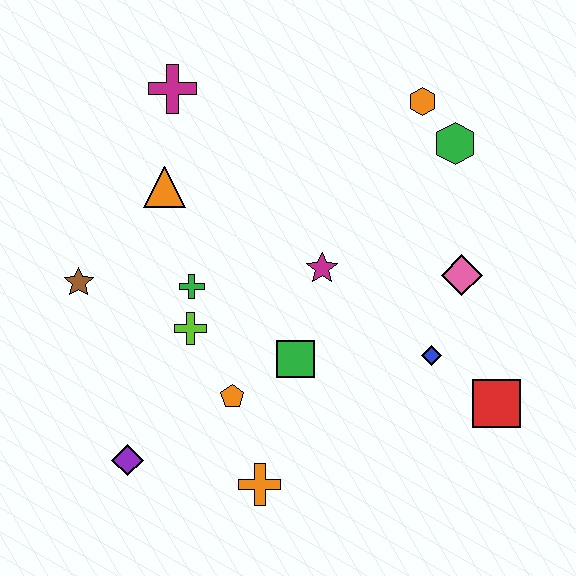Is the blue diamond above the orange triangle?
No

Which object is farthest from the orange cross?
The orange hexagon is farthest from the orange cross.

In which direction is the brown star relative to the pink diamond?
The brown star is to the left of the pink diamond.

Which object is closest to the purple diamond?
The orange pentagon is closest to the purple diamond.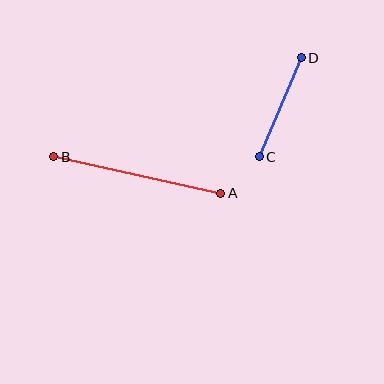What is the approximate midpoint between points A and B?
The midpoint is at approximately (137, 175) pixels.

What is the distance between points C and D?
The distance is approximately 107 pixels.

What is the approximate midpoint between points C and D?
The midpoint is at approximately (280, 107) pixels.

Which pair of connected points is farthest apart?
Points A and B are farthest apart.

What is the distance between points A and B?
The distance is approximately 171 pixels.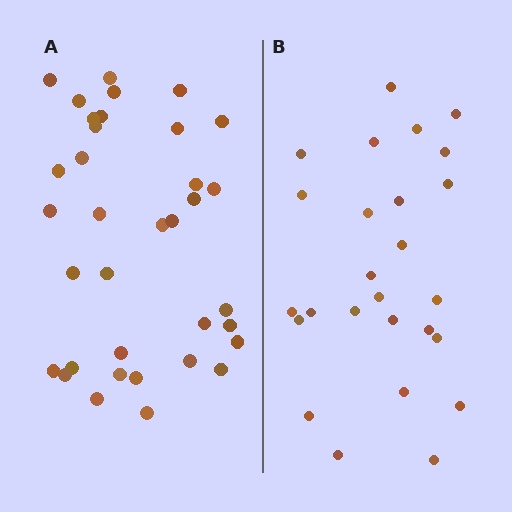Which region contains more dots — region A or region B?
Region A (the left region) has more dots.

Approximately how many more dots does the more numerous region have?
Region A has roughly 8 or so more dots than region B.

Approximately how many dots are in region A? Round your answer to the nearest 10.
About 40 dots. (The exact count is 35, which rounds to 40.)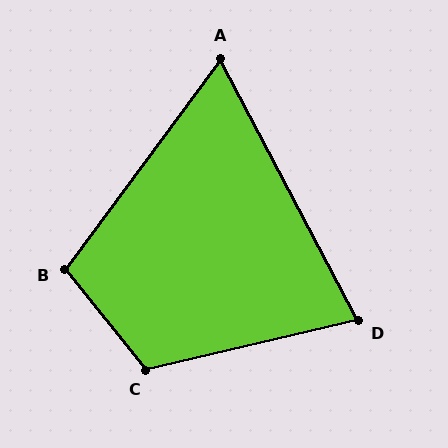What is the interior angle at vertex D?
Approximately 75 degrees (acute).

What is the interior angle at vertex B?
Approximately 105 degrees (obtuse).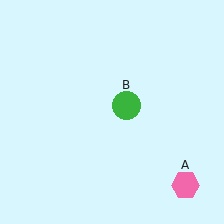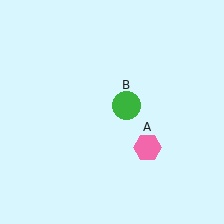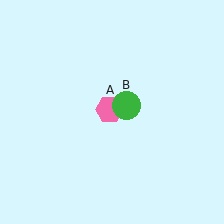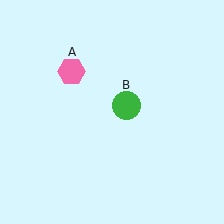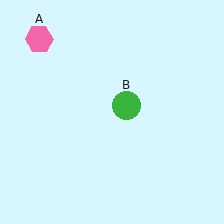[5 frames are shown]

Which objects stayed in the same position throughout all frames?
Green circle (object B) remained stationary.